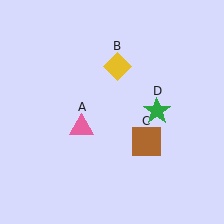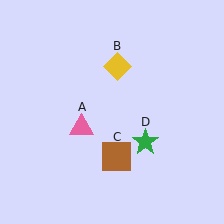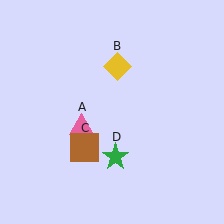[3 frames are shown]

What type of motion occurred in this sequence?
The brown square (object C), green star (object D) rotated clockwise around the center of the scene.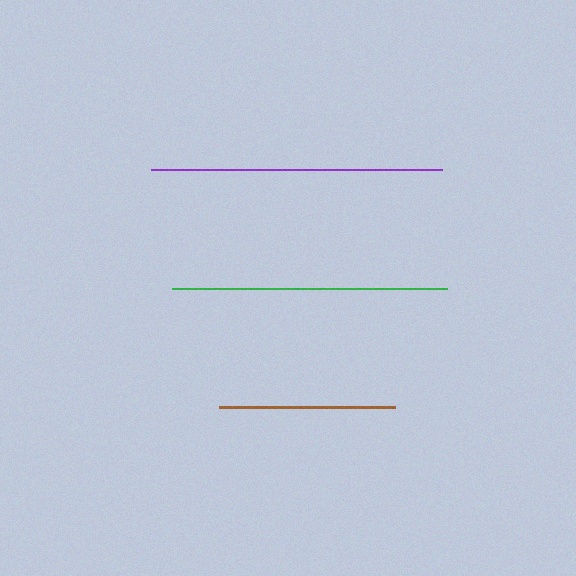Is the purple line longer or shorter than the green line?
The purple line is longer than the green line.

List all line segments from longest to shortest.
From longest to shortest: purple, green, brown.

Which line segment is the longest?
The purple line is the longest at approximately 291 pixels.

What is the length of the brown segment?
The brown segment is approximately 176 pixels long.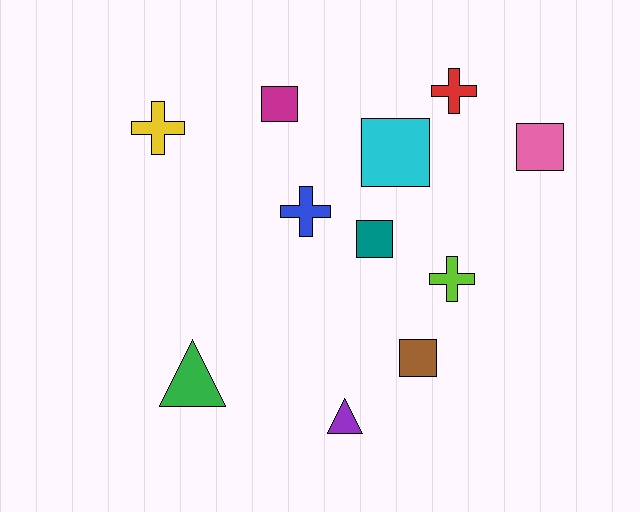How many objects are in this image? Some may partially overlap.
There are 11 objects.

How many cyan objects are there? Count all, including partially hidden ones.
There is 1 cyan object.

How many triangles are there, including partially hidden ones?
There are 2 triangles.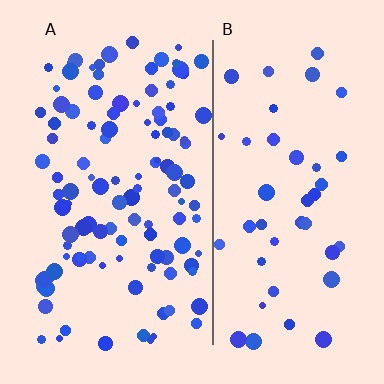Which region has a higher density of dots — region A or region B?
A (the left).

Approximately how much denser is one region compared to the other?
Approximately 2.6× — region A over region B.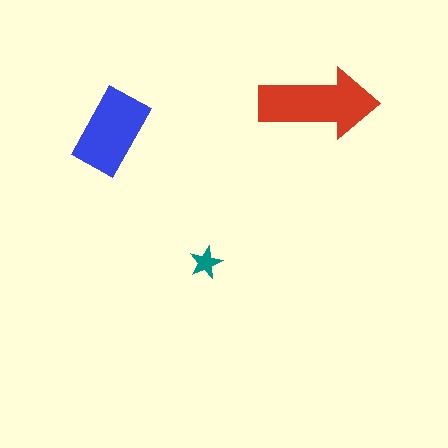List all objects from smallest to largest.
The teal star, the blue rectangle, the red arrow.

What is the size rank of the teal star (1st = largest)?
3rd.